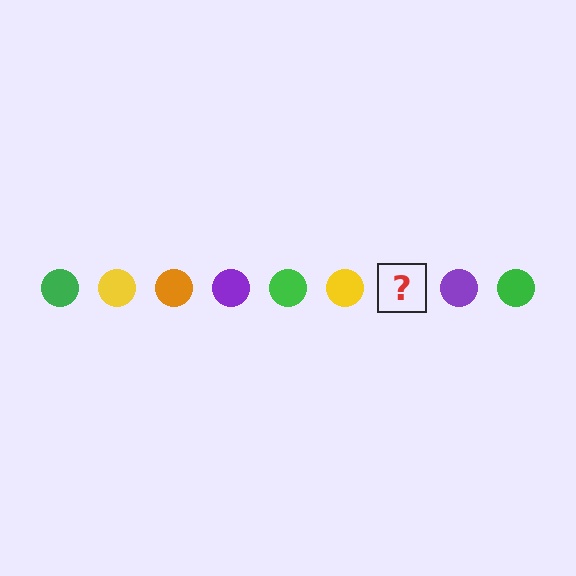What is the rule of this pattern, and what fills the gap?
The rule is that the pattern cycles through green, yellow, orange, purple circles. The gap should be filled with an orange circle.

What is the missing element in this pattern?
The missing element is an orange circle.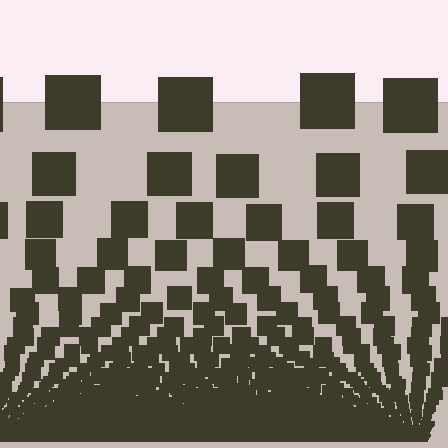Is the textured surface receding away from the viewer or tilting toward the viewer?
The surface appears to tilt toward the viewer. Texture elements get larger and sparser toward the top.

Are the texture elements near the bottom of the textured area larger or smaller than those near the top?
Smaller. The gradient is inverted — elements near the bottom are smaller and denser.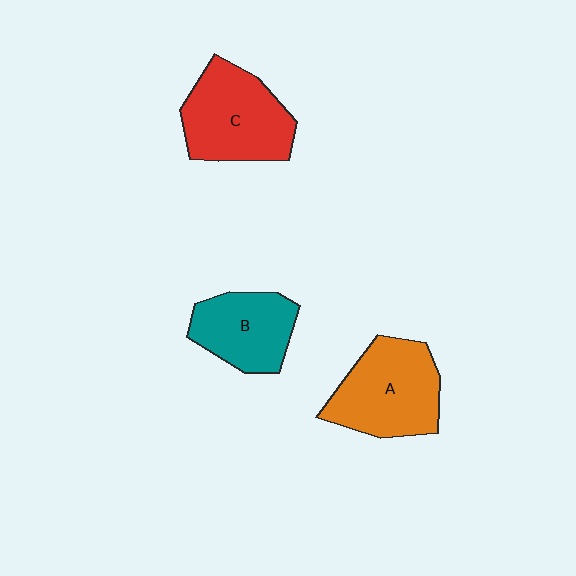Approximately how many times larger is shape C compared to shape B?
Approximately 1.3 times.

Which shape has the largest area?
Shape A (orange).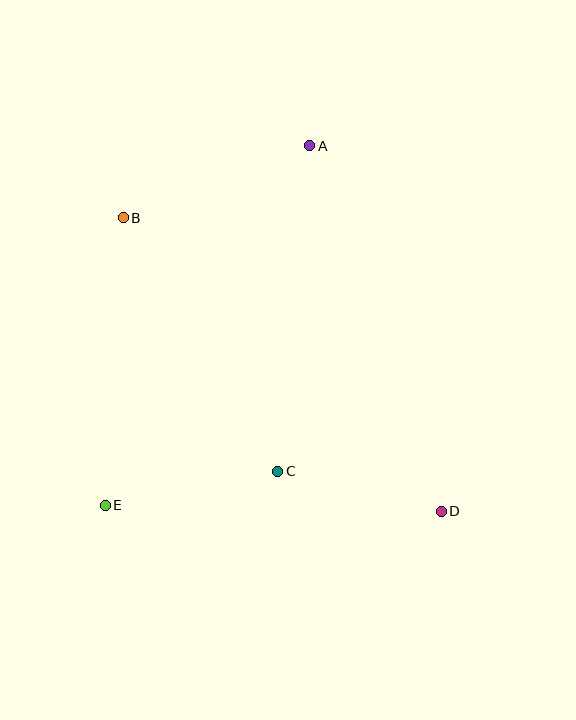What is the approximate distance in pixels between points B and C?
The distance between B and C is approximately 297 pixels.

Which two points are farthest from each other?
Points B and D are farthest from each other.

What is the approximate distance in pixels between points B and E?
The distance between B and E is approximately 288 pixels.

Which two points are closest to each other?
Points C and D are closest to each other.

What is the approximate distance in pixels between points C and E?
The distance between C and E is approximately 176 pixels.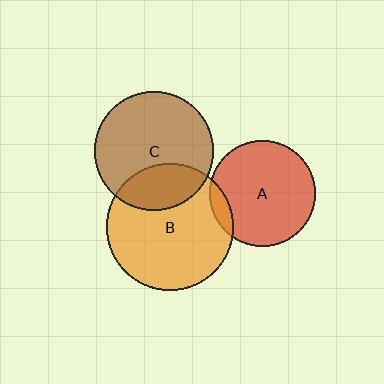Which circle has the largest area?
Circle B (orange).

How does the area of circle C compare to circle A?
Approximately 1.3 times.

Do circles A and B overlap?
Yes.